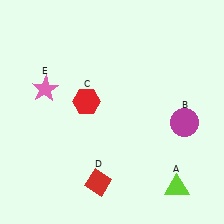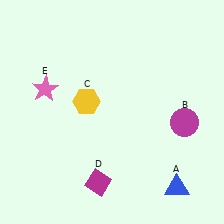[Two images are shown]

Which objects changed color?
A changed from lime to blue. C changed from red to yellow. D changed from red to magenta.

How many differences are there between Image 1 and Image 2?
There are 3 differences between the two images.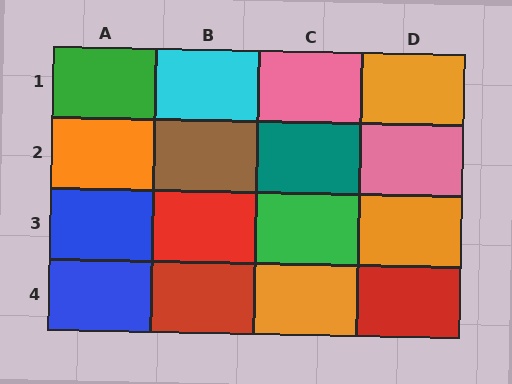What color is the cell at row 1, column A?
Green.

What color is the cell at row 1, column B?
Cyan.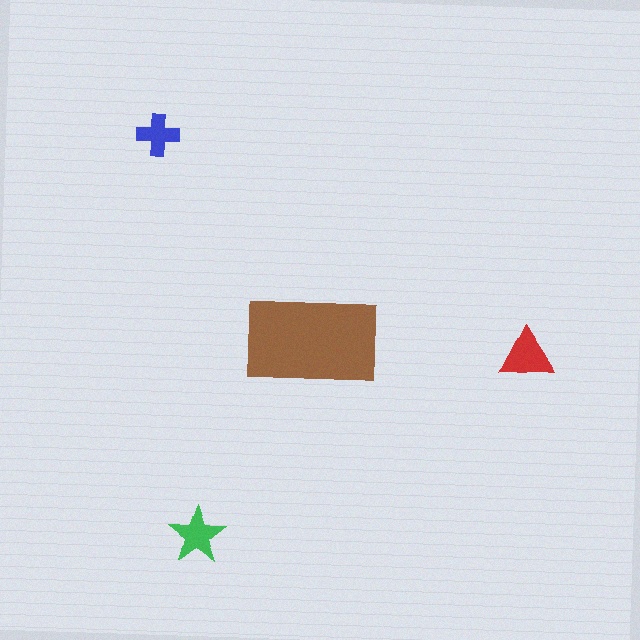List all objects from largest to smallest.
The brown rectangle, the red triangle, the green star, the blue cross.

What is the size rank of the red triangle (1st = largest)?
2nd.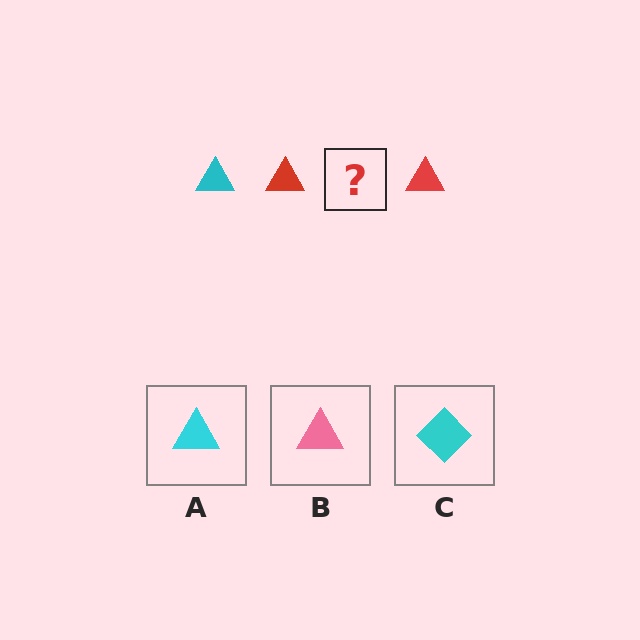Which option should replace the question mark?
Option A.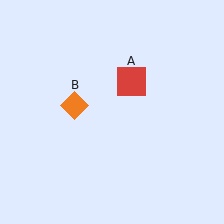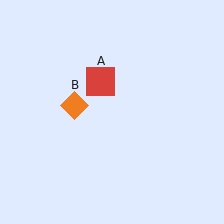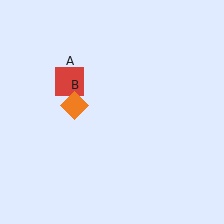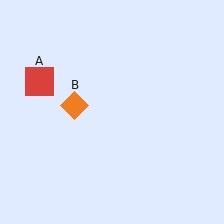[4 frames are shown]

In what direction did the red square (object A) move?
The red square (object A) moved left.